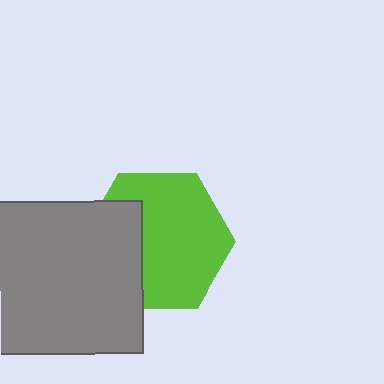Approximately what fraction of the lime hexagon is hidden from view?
Roughly 33% of the lime hexagon is hidden behind the gray square.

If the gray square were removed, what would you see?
You would see the complete lime hexagon.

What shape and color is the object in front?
The object in front is a gray square.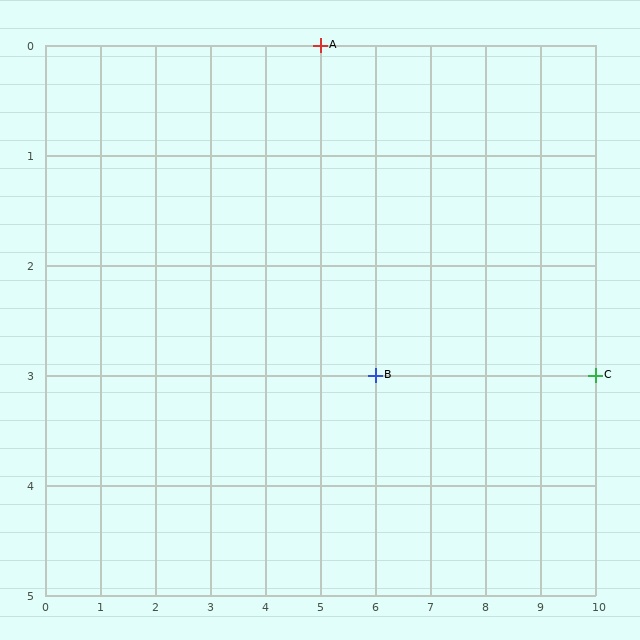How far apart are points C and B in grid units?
Points C and B are 4 columns apart.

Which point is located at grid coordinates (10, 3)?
Point C is at (10, 3).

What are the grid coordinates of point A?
Point A is at grid coordinates (5, 0).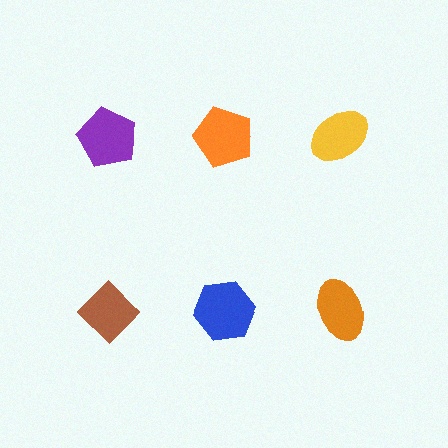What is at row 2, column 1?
A brown diamond.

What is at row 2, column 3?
An orange ellipse.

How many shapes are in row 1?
3 shapes.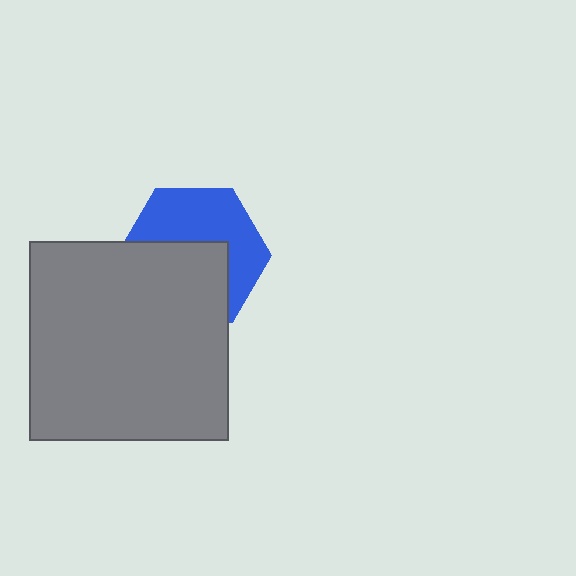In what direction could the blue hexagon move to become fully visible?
The blue hexagon could move up. That would shift it out from behind the gray square entirely.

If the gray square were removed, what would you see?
You would see the complete blue hexagon.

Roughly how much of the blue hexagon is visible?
About half of it is visible (roughly 50%).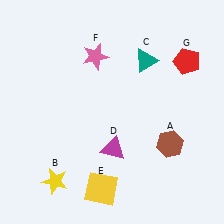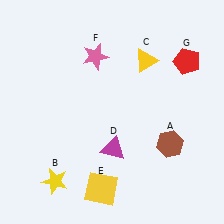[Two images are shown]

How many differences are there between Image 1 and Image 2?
There is 1 difference between the two images.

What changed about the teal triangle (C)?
In Image 1, C is teal. In Image 2, it changed to yellow.